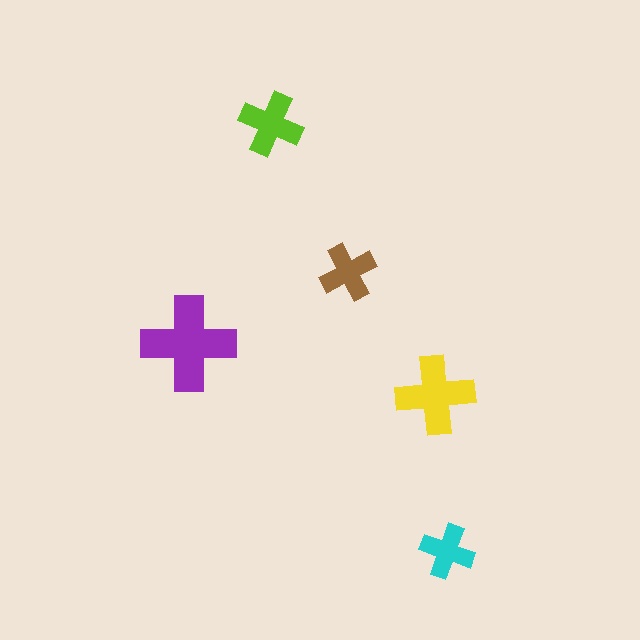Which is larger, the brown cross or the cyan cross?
The brown one.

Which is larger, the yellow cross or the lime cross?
The yellow one.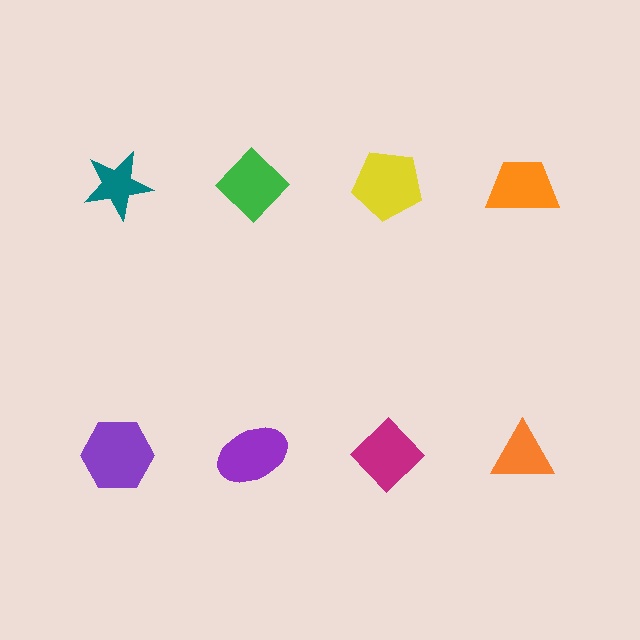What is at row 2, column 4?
An orange triangle.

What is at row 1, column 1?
A teal star.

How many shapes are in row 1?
4 shapes.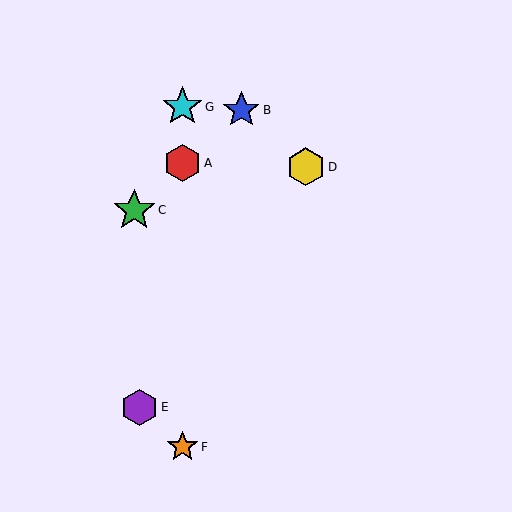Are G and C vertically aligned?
No, G is at x≈182 and C is at x≈134.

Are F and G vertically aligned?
Yes, both are at x≈182.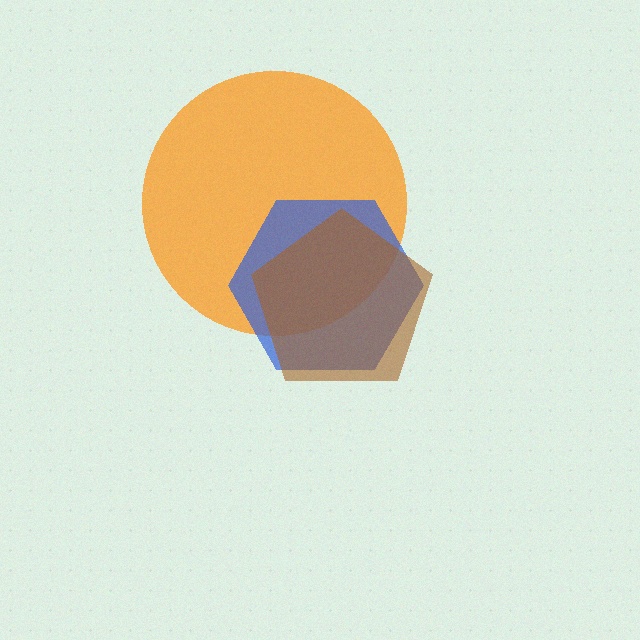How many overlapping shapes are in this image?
There are 3 overlapping shapes in the image.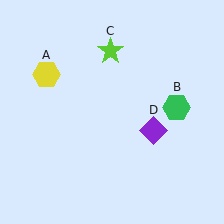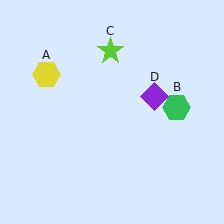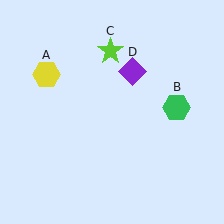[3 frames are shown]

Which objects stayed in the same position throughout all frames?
Yellow hexagon (object A) and green hexagon (object B) and lime star (object C) remained stationary.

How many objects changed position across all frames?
1 object changed position: purple diamond (object D).